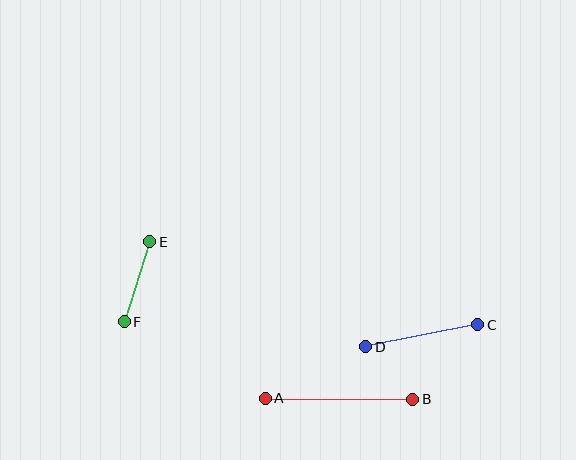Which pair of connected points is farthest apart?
Points A and B are farthest apart.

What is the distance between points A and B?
The distance is approximately 147 pixels.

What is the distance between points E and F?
The distance is approximately 84 pixels.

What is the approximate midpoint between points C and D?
The midpoint is at approximately (422, 336) pixels.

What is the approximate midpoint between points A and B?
The midpoint is at approximately (339, 399) pixels.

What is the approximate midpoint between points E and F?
The midpoint is at approximately (137, 282) pixels.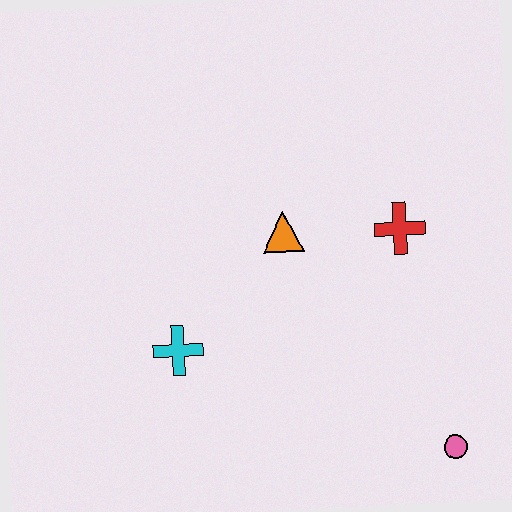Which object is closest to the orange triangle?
The red cross is closest to the orange triangle.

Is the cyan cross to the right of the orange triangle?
No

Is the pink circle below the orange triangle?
Yes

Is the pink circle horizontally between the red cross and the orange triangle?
No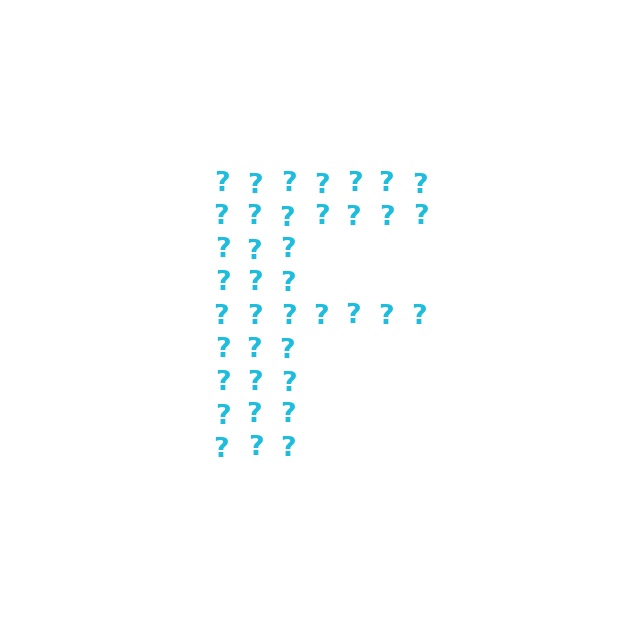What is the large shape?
The large shape is the letter F.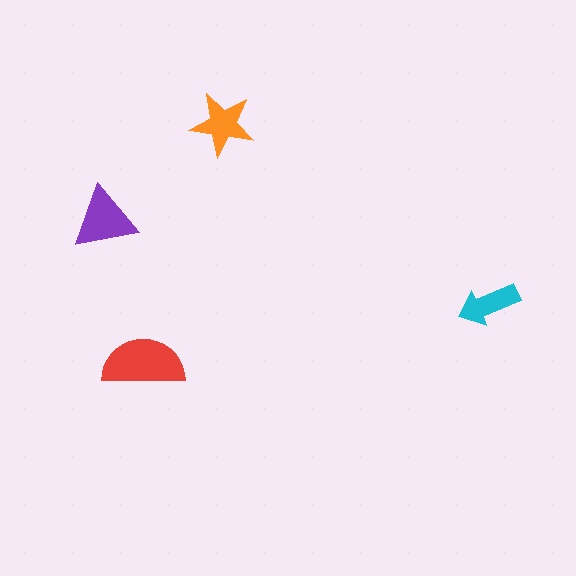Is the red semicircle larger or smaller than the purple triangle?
Larger.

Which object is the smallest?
The cyan arrow.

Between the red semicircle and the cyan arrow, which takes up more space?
The red semicircle.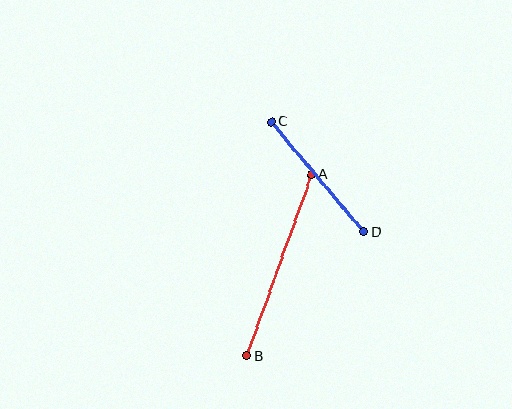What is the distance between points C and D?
The distance is approximately 144 pixels.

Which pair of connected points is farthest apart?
Points A and B are farthest apart.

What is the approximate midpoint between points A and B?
The midpoint is at approximately (279, 265) pixels.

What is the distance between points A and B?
The distance is approximately 192 pixels.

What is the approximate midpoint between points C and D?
The midpoint is at approximately (317, 177) pixels.